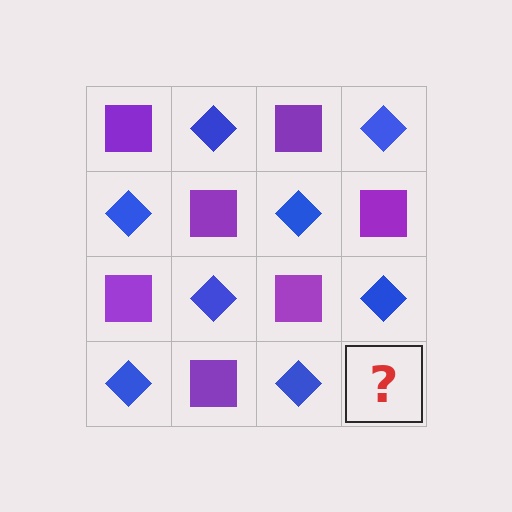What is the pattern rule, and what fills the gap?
The rule is that it alternates purple square and blue diamond in a checkerboard pattern. The gap should be filled with a purple square.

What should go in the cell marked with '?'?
The missing cell should contain a purple square.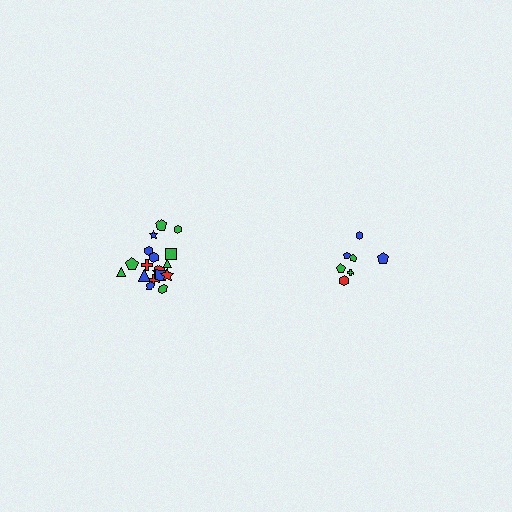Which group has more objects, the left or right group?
The left group.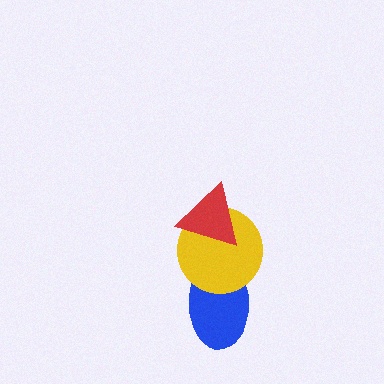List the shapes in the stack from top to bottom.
From top to bottom: the red triangle, the yellow circle, the blue ellipse.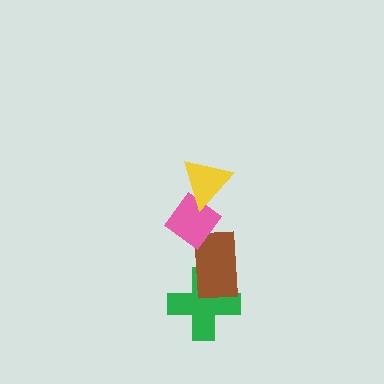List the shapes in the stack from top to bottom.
From top to bottom: the yellow triangle, the pink diamond, the brown rectangle, the green cross.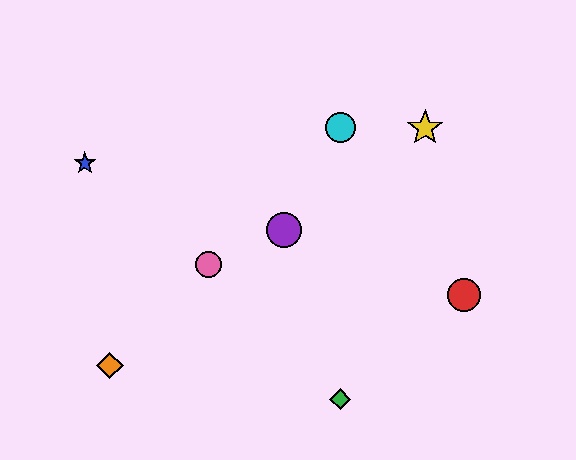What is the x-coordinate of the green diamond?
The green diamond is at x≈340.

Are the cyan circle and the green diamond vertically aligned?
Yes, both are at x≈340.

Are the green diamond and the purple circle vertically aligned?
No, the green diamond is at x≈340 and the purple circle is at x≈284.